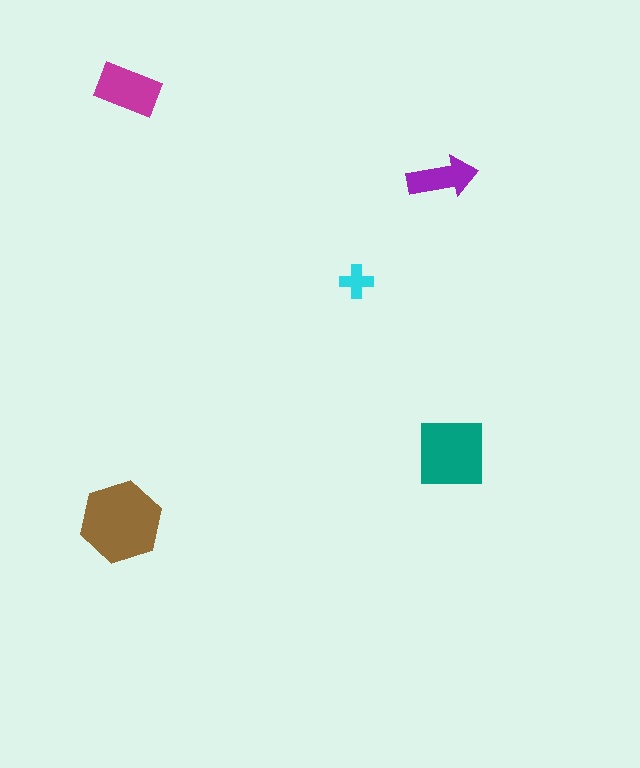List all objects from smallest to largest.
The cyan cross, the purple arrow, the magenta rectangle, the teal square, the brown hexagon.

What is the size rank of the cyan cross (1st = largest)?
5th.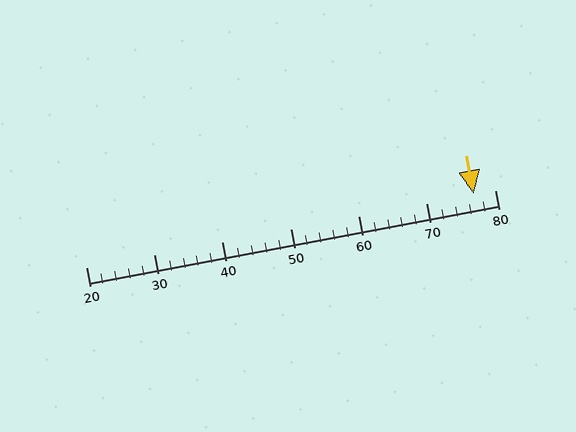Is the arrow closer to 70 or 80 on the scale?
The arrow is closer to 80.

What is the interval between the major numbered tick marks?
The major tick marks are spaced 10 units apart.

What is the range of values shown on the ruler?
The ruler shows values from 20 to 80.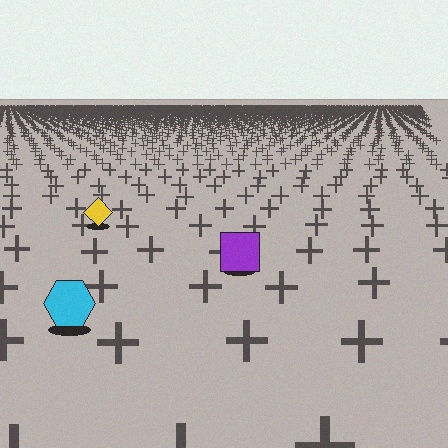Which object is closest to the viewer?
The cyan hexagon is closest. The texture marks near it are larger and more spread out.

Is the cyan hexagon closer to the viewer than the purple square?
Yes. The cyan hexagon is closer — you can tell from the texture gradient: the ground texture is coarser near it.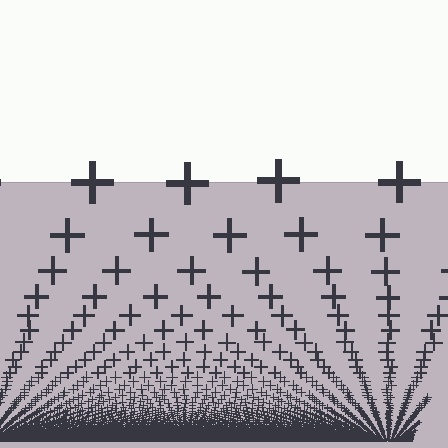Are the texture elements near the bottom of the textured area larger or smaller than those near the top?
Smaller. The gradient is inverted — elements near the bottom are smaller and denser.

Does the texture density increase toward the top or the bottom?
Density increases toward the bottom.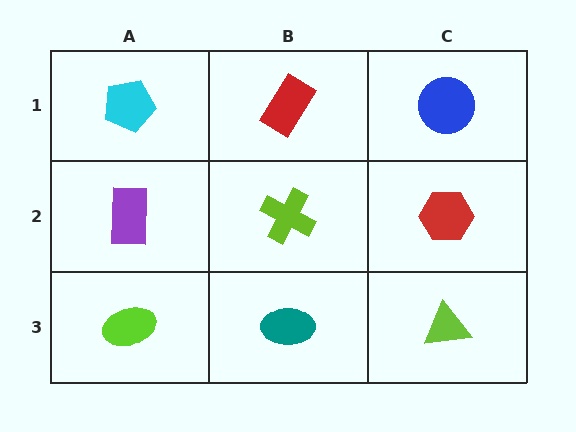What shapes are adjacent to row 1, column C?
A red hexagon (row 2, column C), a red rectangle (row 1, column B).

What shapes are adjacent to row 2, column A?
A cyan pentagon (row 1, column A), a lime ellipse (row 3, column A), a lime cross (row 2, column B).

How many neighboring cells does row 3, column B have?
3.